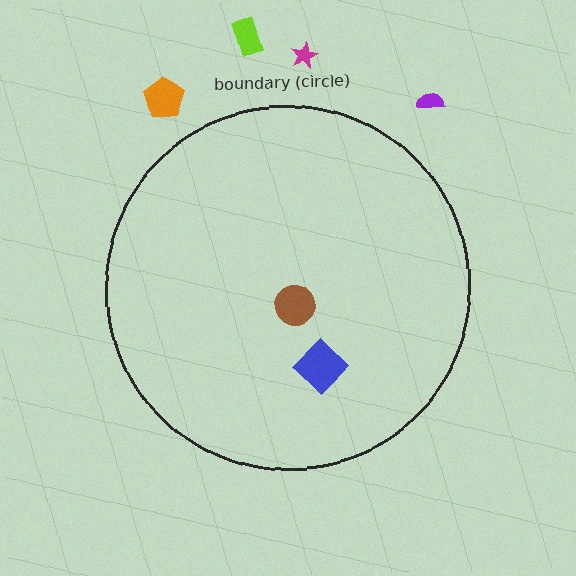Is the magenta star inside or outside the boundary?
Outside.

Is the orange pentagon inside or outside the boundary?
Outside.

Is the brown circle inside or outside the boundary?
Inside.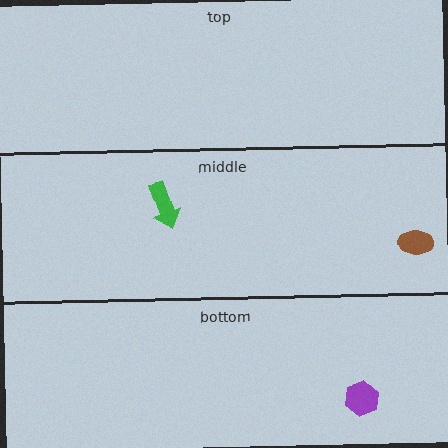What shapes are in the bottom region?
The purple hexagon.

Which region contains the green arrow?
The middle region.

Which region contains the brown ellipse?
The middle region.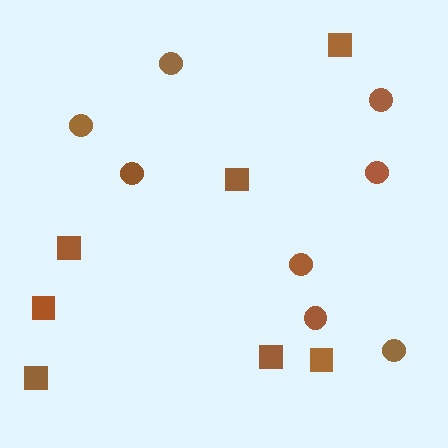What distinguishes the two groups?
There are 2 groups: one group of squares (7) and one group of circles (8).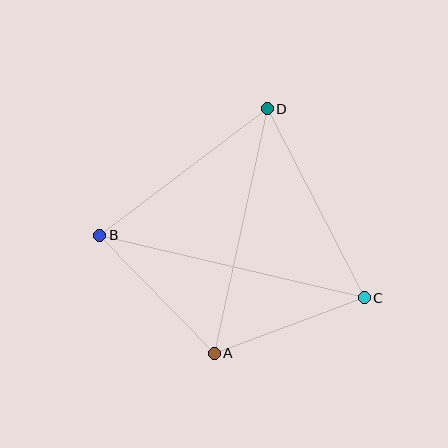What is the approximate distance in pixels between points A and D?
The distance between A and D is approximately 250 pixels.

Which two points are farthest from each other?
Points B and C are farthest from each other.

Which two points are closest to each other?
Points A and C are closest to each other.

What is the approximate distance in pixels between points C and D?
The distance between C and D is approximately 213 pixels.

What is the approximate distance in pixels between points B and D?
The distance between B and D is approximately 209 pixels.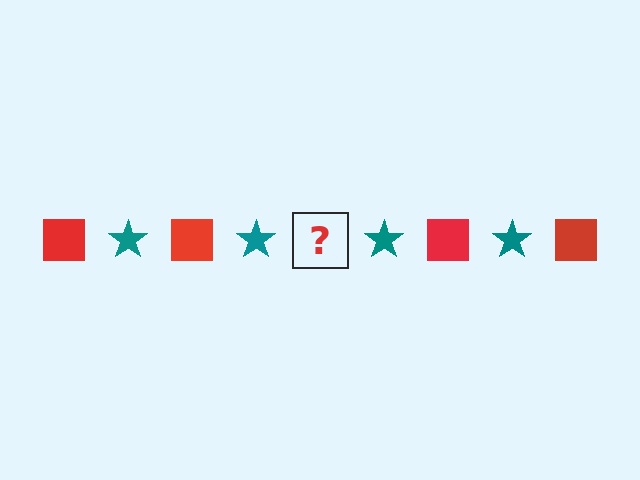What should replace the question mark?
The question mark should be replaced with a red square.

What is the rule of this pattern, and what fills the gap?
The rule is that the pattern alternates between red square and teal star. The gap should be filled with a red square.